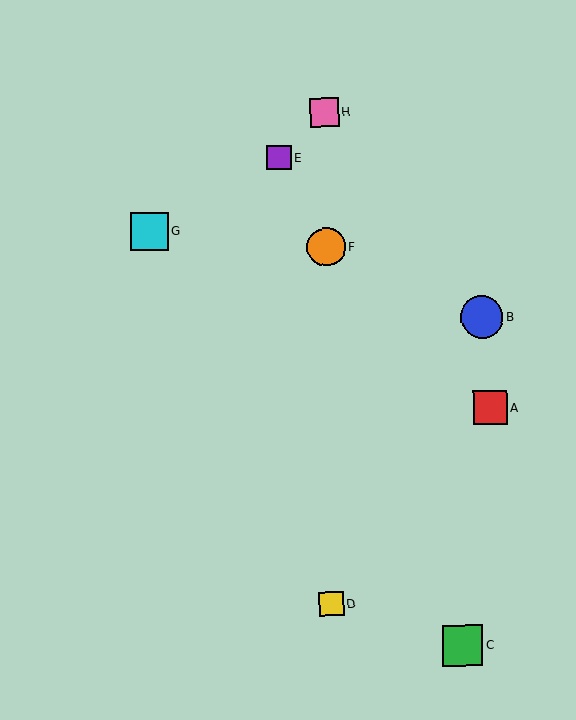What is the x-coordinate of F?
Object F is at x≈326.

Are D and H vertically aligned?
Yes, both are at x≈331.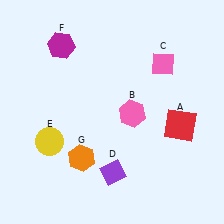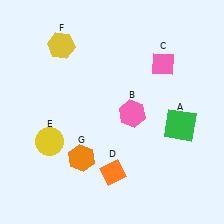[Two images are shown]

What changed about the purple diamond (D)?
In Image 1, D is purple. In Image 2, it changed to orange.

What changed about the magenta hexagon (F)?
In Image 1, F is magenta. In Image 2, it changed to yellow.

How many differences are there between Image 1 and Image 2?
There are 3 differences between the two images.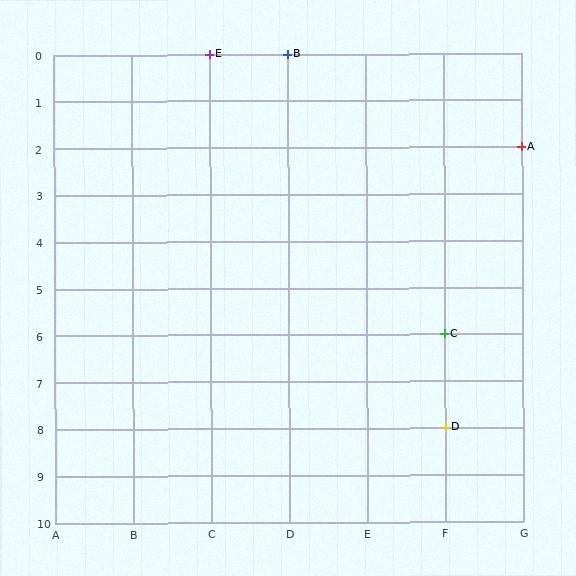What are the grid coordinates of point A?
Point A is at grid coordinates (G, 2).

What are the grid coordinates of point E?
Point E is at grid coordinates (C, 0).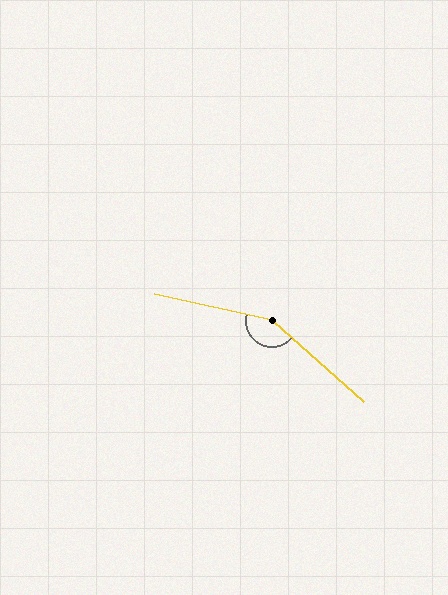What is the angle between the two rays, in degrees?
Approximately 151 degrees.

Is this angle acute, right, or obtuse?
It is obtuse.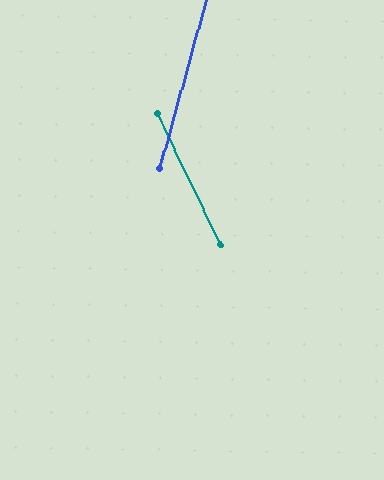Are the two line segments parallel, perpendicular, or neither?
Neither parallel nor perpendicular — they differ by about 41°.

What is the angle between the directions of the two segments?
Approximately 41 degrees.